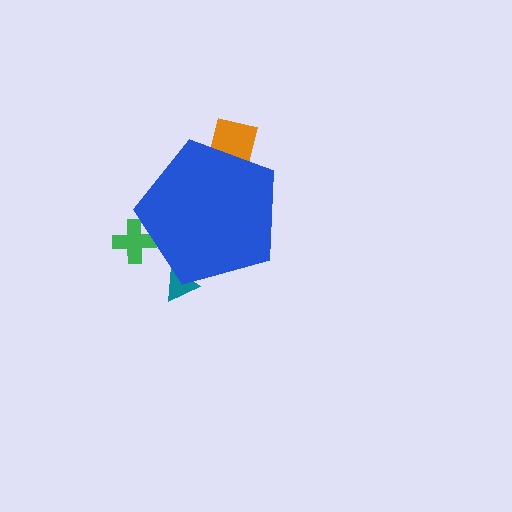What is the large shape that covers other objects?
A blue pentagon.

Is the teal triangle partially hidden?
Yes, the teal triangle is partially hidden behind the blue pentagon.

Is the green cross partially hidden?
Yes, the green cross is partially hidden behind the blue pentagon.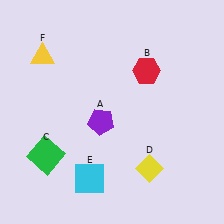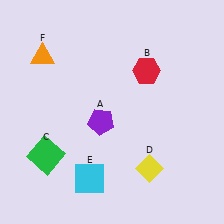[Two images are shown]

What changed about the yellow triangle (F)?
In Image 1, F is yellow. In Image 2, it changed to orange.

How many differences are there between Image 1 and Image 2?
There is 1 difference between the two images.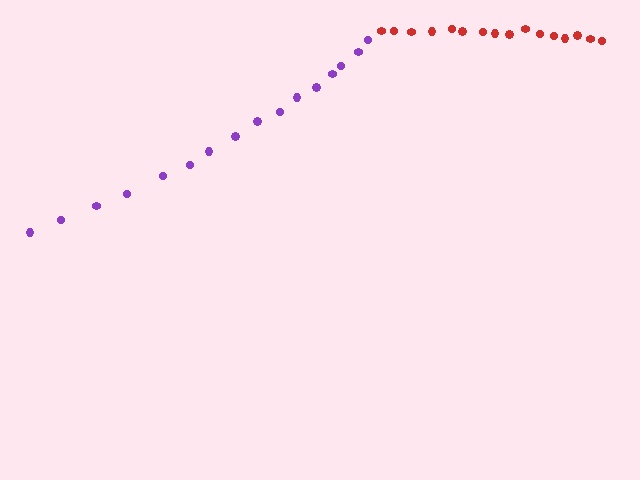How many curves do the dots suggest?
There are 2 distinct paths.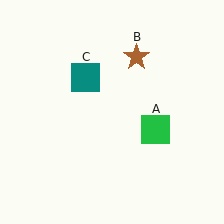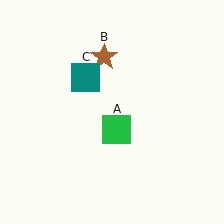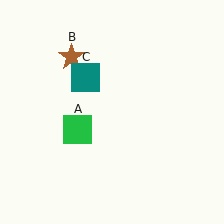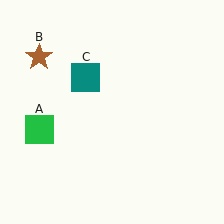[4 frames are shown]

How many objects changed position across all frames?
2 objects changed position: green square (object A), brown star (object B).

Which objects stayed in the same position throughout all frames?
Teal square (object C) remained stationary.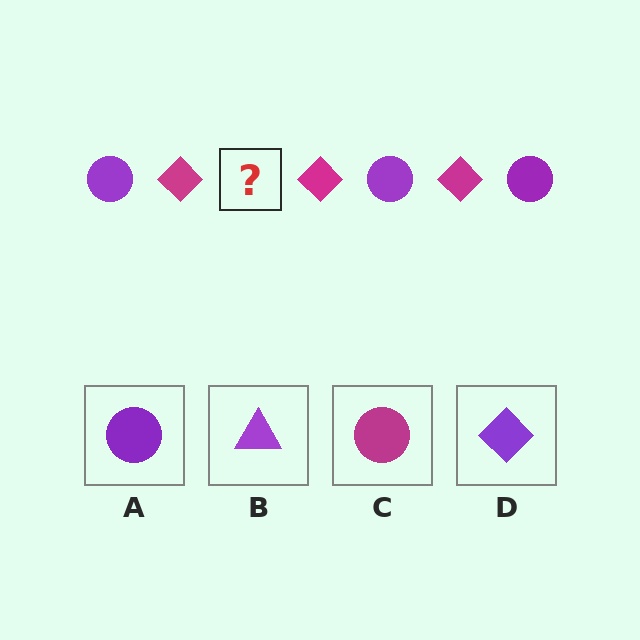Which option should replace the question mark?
Option A.